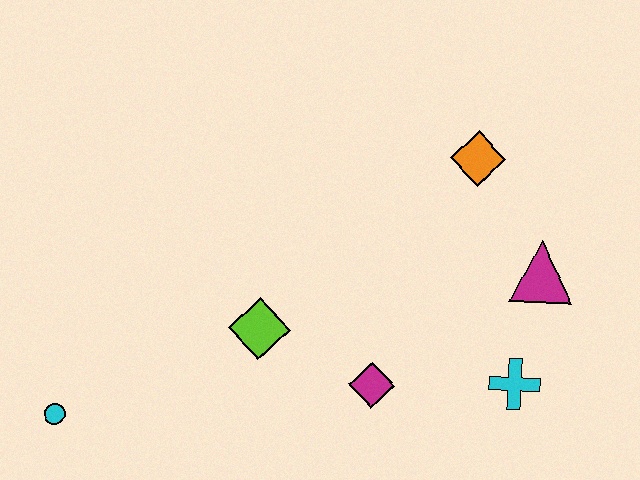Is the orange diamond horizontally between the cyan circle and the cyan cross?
Yes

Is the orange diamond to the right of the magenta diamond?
Yes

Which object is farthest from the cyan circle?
The magenta triangle is farthest from the cyan circle.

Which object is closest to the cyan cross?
The magenta triangle is closest to the cyan cross.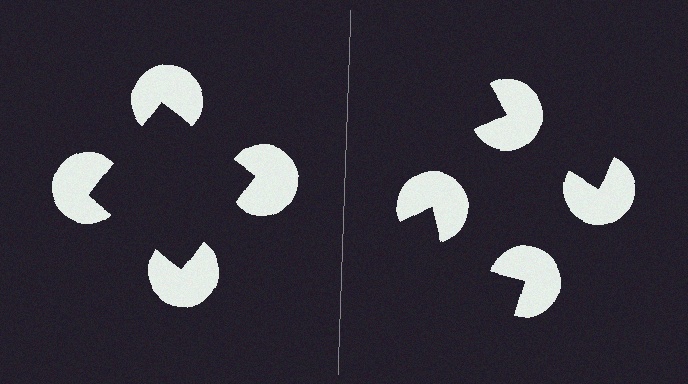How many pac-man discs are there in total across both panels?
8 — 4 on each side.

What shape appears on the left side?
An illusory square.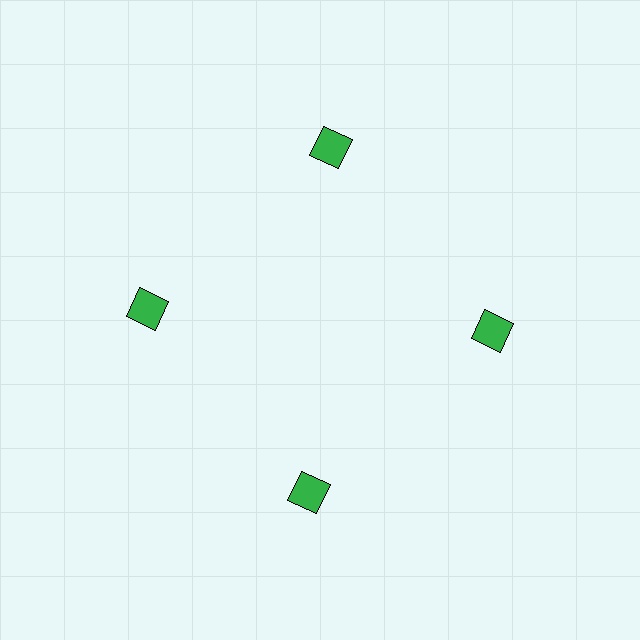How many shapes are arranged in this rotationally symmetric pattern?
There are 4 shapes, arranged in 4 groups of 1.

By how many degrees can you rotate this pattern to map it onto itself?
The pattern maps onto itself every 90 degrees of rotation.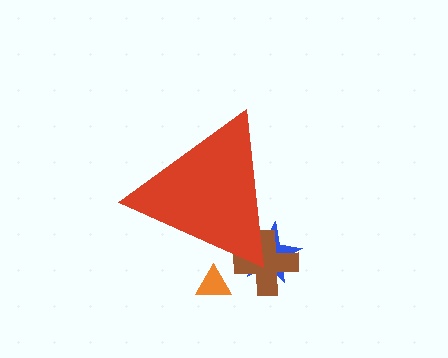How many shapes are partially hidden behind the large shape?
3 shapes are partially hidden.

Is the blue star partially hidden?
Yes, the blue star is partially hidden behind the red triangle.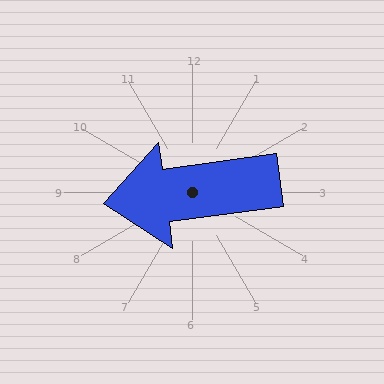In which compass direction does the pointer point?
West.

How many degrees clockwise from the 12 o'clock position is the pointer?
Approximately 262 degrees.